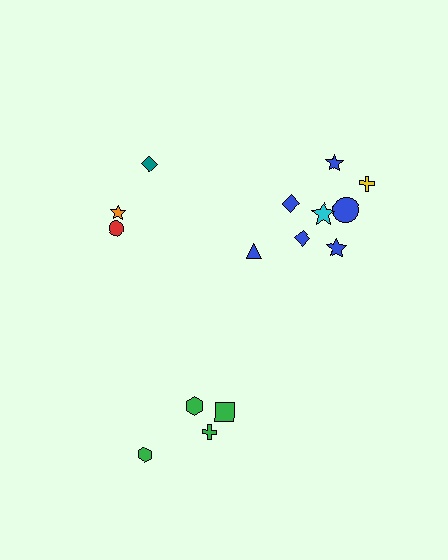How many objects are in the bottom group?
There are 4 objects.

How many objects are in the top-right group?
There are 8 objects.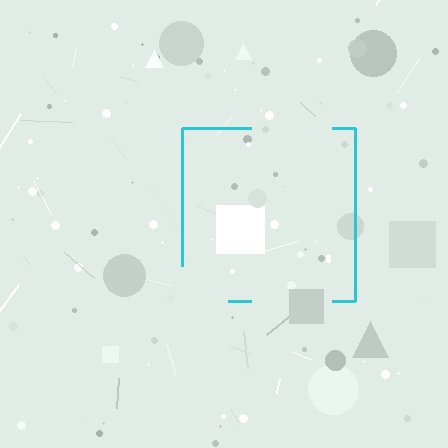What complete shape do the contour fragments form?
The contour fragments form a square.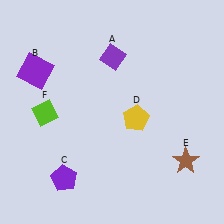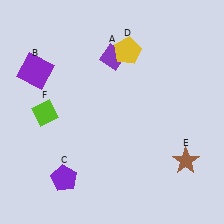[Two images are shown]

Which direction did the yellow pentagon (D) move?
The yellow pentagon (D) moved up.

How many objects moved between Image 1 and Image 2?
1 object moved between the two images.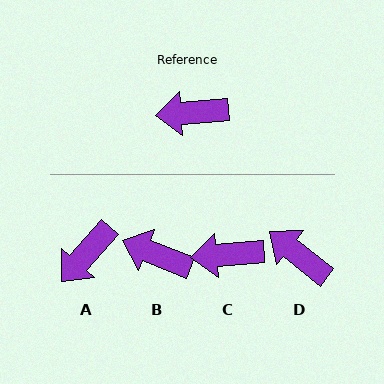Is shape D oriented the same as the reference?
No, it is off by about 43 degrees.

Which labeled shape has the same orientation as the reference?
C.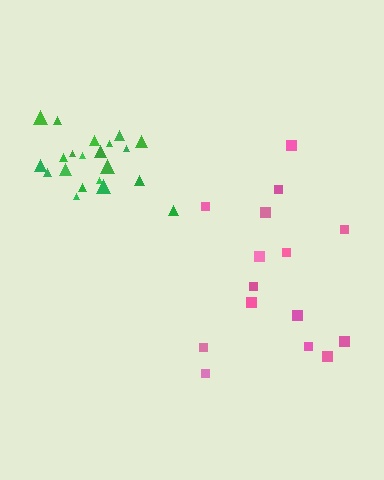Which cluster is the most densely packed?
Green.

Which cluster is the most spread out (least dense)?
Pink.